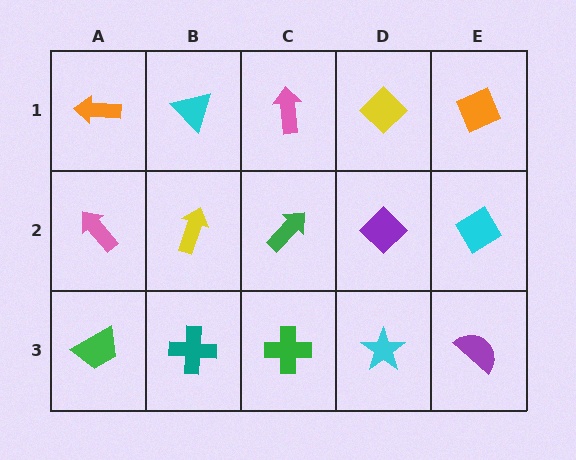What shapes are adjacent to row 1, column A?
A pink arrow (row 2, column A), a cyan triangle (row 1, column B).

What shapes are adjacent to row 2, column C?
A pink arrow (row 1, column C), a green cross (row 3, column C), a yellow arrow (row 2, column B), a purple diamond (row 2, column D).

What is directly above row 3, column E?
A cyan diamond.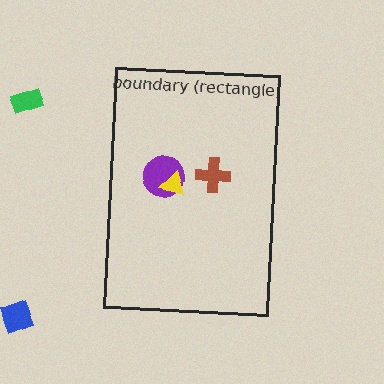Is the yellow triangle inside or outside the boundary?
Inside.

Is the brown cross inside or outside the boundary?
Inside.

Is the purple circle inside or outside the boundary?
Inside.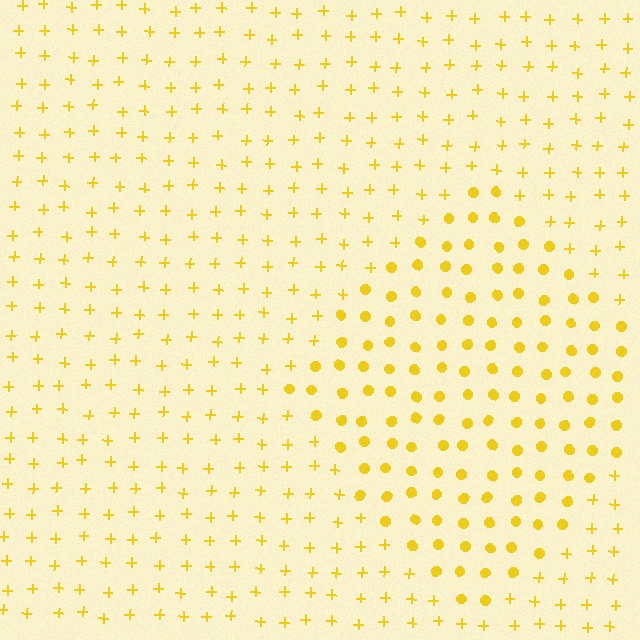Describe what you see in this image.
The image is filled with small yellow elements arranged in a uniform grid. A diamond-shaped region contains circles, while the surrounding area contains plus signs. The boundary is defined purely by the change in element shape.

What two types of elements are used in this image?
The image uses circles inside the diamond region and plus signs outside it.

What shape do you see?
I see a diamond.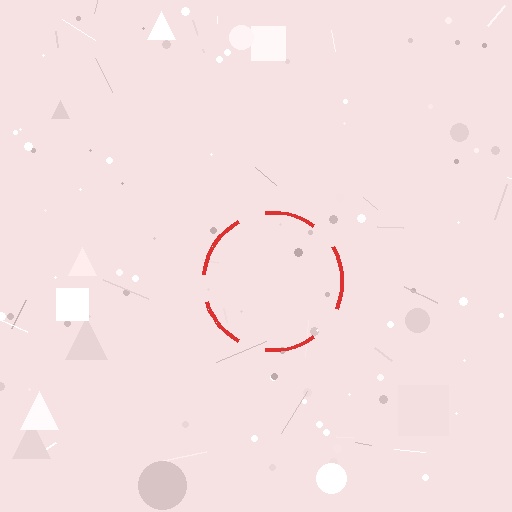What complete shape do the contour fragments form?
The contour fragments form a circle.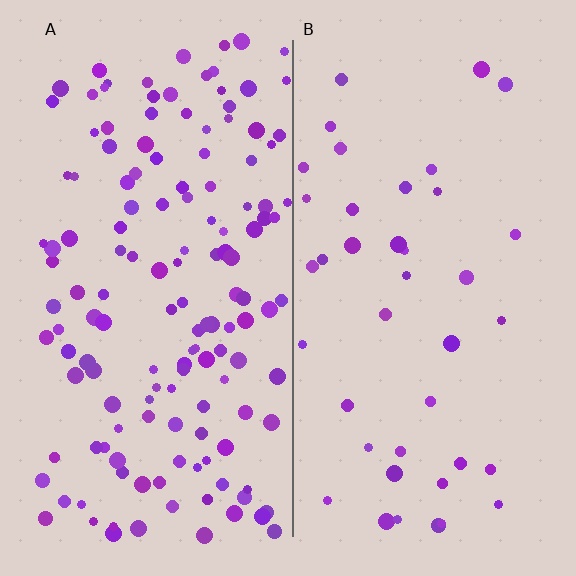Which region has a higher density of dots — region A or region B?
A (the left).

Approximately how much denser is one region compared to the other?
Approximately 3.6× — region A over region B.